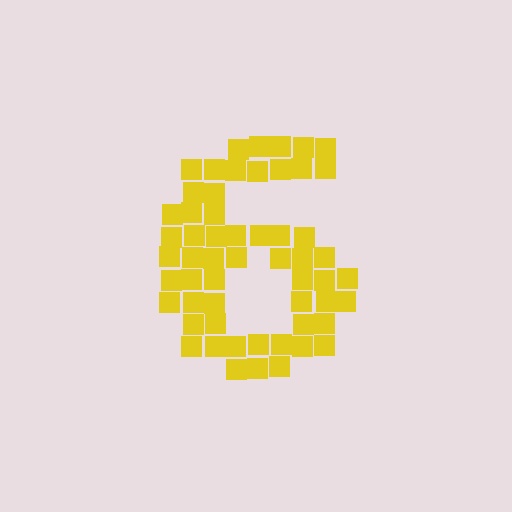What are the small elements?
The small elements are squares.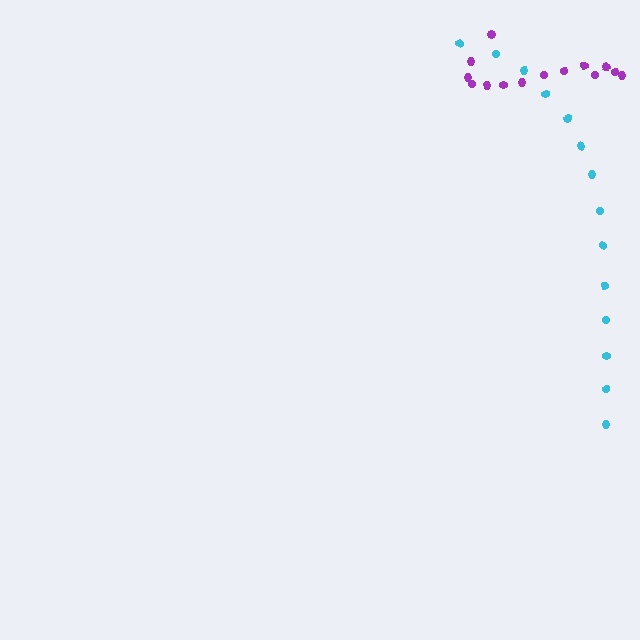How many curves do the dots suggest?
There are 2 distinct paths.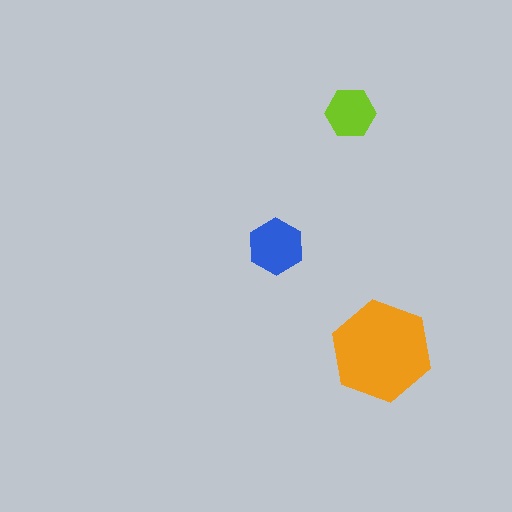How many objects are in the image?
There are 3 objects in the image.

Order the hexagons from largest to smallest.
the orange one, the blue one, the lime one.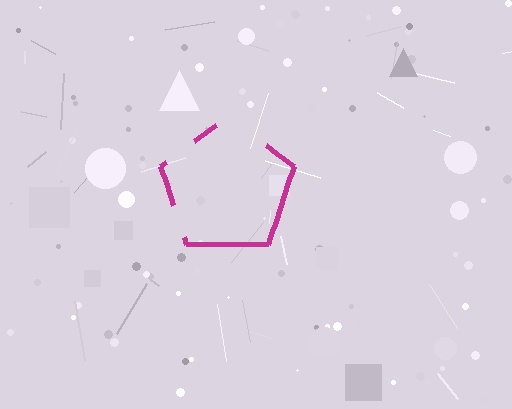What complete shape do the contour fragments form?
The contour fragments form a pentagon.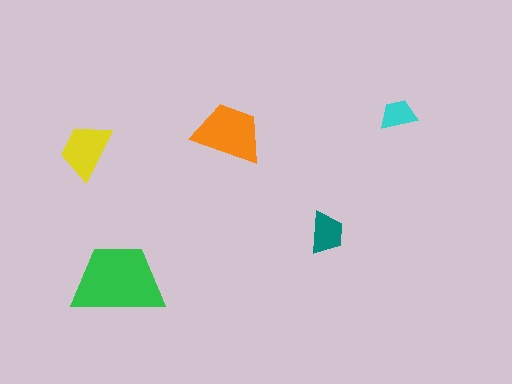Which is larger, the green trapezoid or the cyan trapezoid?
The green one.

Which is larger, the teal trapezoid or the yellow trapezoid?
The yellow one.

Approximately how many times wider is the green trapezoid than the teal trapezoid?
About 2 times wider.